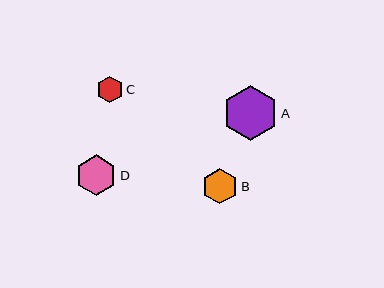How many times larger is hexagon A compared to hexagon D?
Hexagon A is approximately 1.3 times the size of hexagon D.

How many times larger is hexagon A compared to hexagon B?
Hexagon A is approximately 1.5 times the size of hexagon B.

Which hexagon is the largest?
Hexagon A is the largest with a size of approximately 55 pixels.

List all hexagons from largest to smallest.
From largest to smallest: A, D, B, C.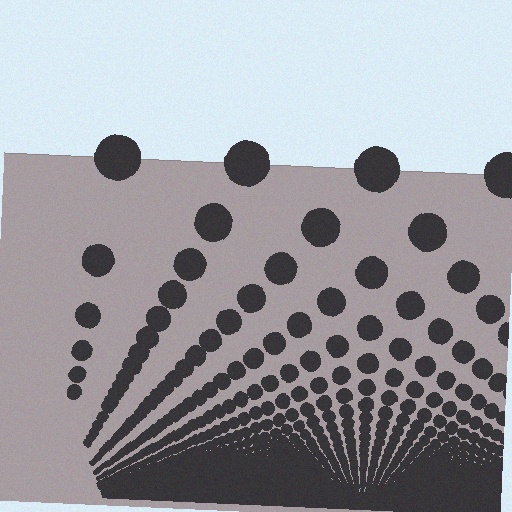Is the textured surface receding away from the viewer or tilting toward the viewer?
The surface appears to tilt toward the viewer. Texture elements get larger and sparser toward the top.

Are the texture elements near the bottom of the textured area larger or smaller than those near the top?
Smaller. The gradient is inverted — elements near the bottom are smaller and denser.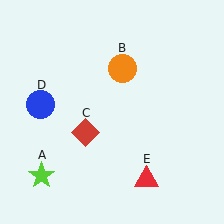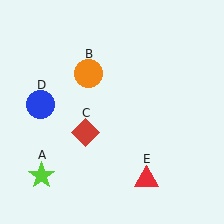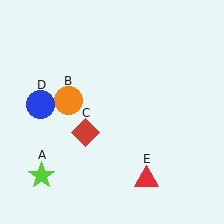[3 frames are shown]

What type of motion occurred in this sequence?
The orange circle (object B) rotated counterclockwise around the center of the scene.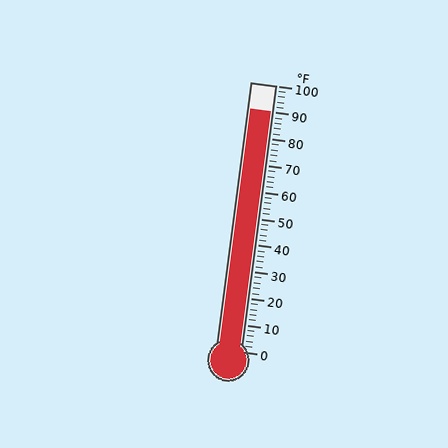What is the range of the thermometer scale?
The thermometer scale ranges from 0°F to 100°F.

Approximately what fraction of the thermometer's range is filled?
The thermometer is filled to approximately 90% of its range.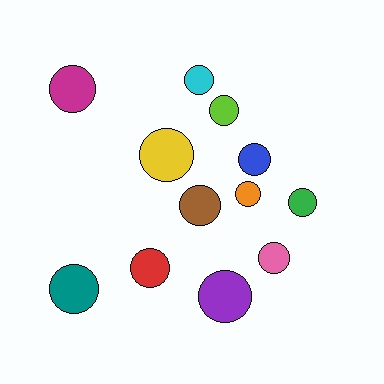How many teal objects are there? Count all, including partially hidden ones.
There is 1 teal object.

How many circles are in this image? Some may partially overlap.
There are 12 circles.